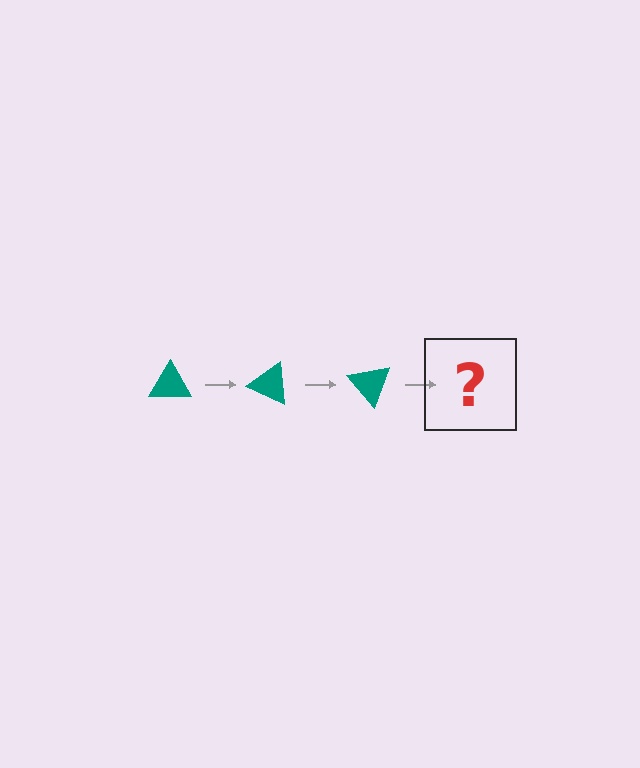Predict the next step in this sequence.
The next step is a teal triangle rotated 75 degrees.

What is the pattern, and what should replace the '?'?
The pattern is that the triangle rotates 25 degrees each step. The '?' should be a teal triangle rotated 75 degrees.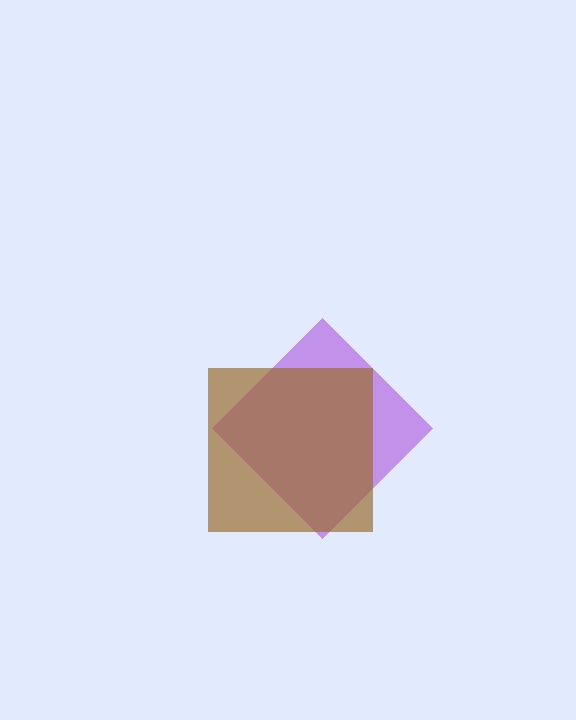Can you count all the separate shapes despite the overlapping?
Yes, there are 2 separate shapes.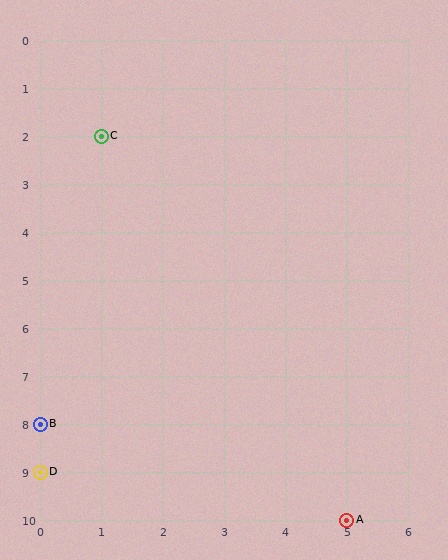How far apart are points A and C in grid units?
Points A and C are 4 columns and 8 rows apart (about 8.9 grid units diagonally).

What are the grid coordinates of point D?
Point D is at grid coordinates (0, 9).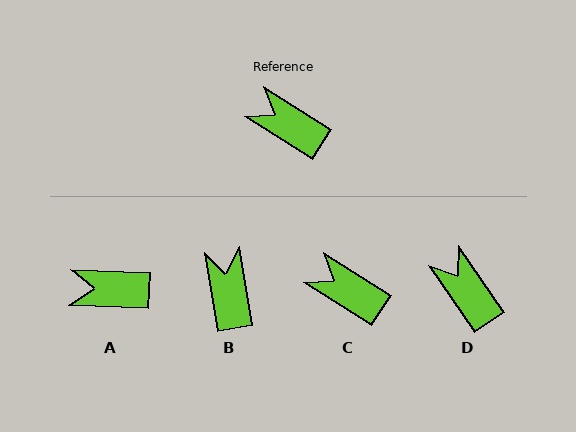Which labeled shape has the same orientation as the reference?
C.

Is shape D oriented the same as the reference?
No, it is off by about 24 degrees.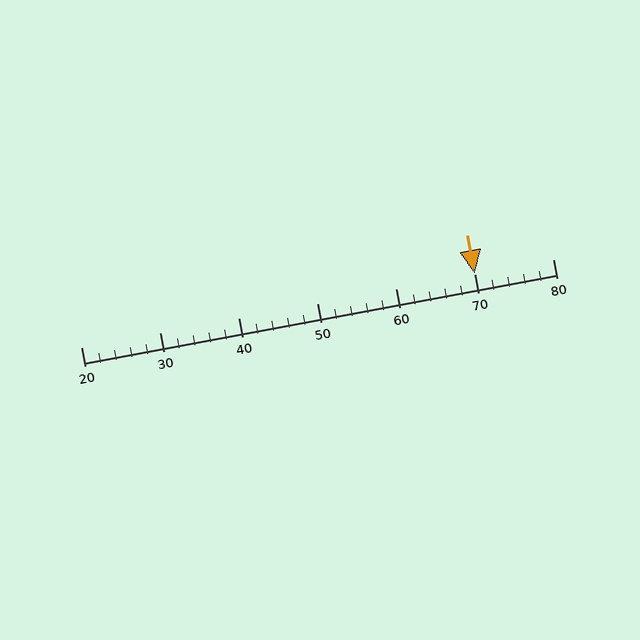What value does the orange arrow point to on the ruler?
The orange arrow points to approximately 70.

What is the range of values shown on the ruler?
The ruler shows values from 20 to 80.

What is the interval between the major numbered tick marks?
The major tick marks are spaced 10 units apart.